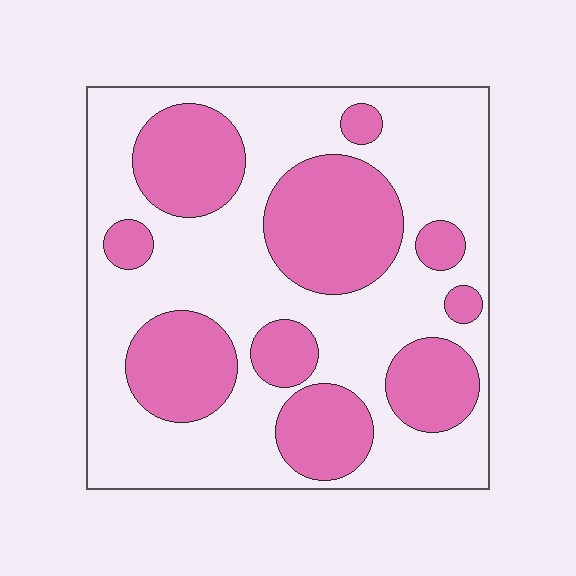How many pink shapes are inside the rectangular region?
10.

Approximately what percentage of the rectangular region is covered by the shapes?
Approximately 35%.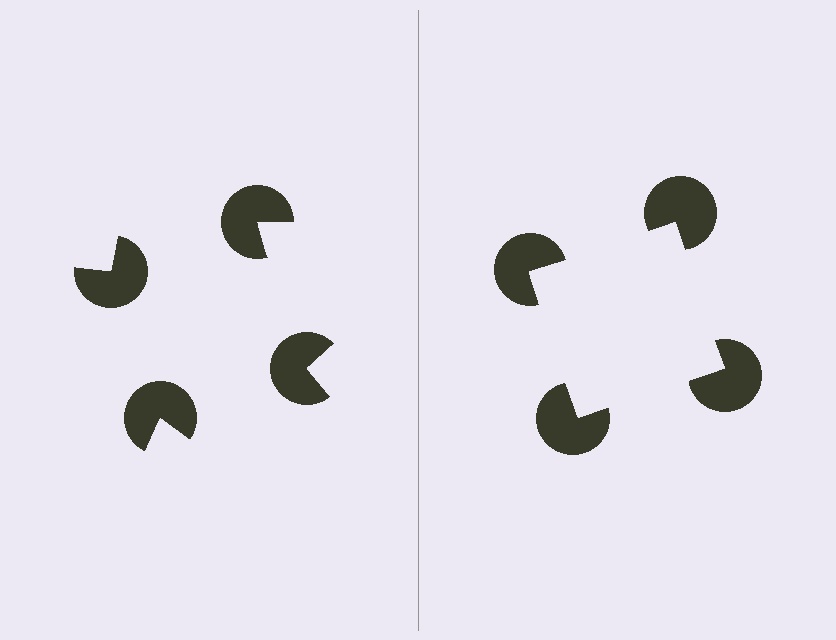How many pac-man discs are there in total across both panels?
8 — 4 on each side.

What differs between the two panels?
The pac-man discs are positioned identically on both sides; only the wedge orientations differ. On the right they align to a square; on the left they are misaligned.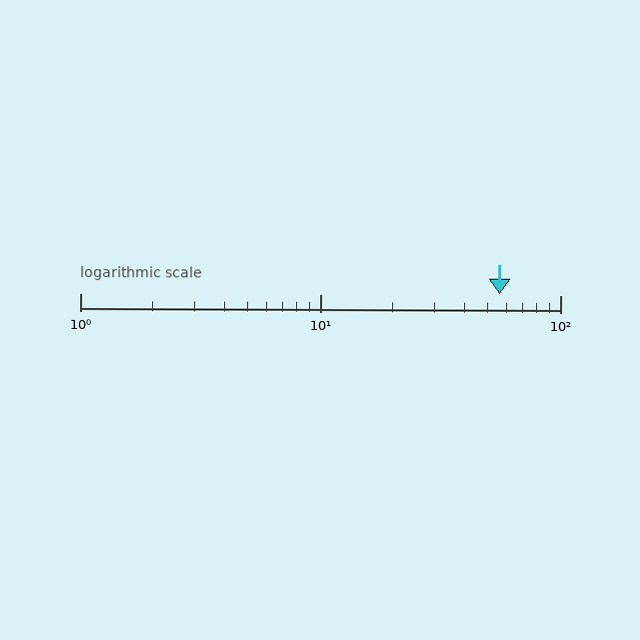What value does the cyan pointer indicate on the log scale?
The pointer indicates approximately 56.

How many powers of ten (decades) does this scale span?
The scale spans 2 decades, from 1 to 100.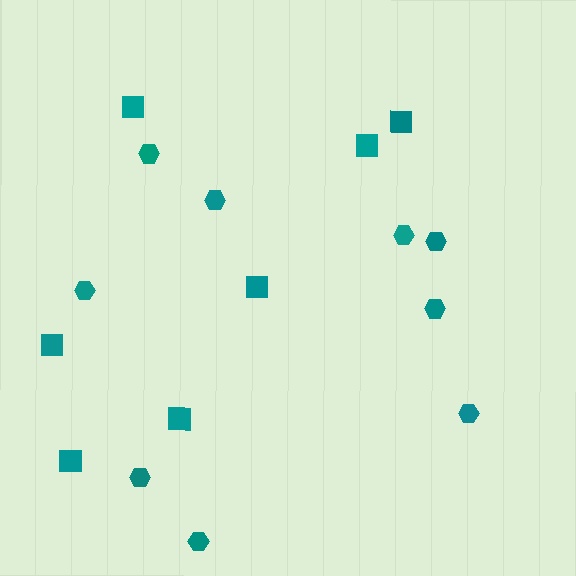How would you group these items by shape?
There are 2 groups: one group of squares (7) and one group of hexagons (9).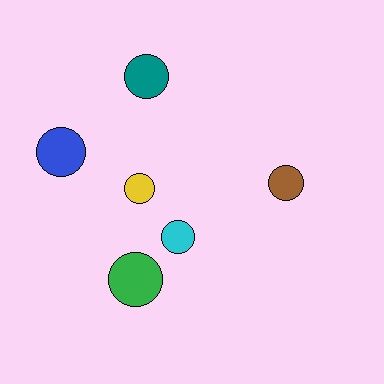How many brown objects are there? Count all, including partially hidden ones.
There is 1 brown object.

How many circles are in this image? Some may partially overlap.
There are 6 circles.